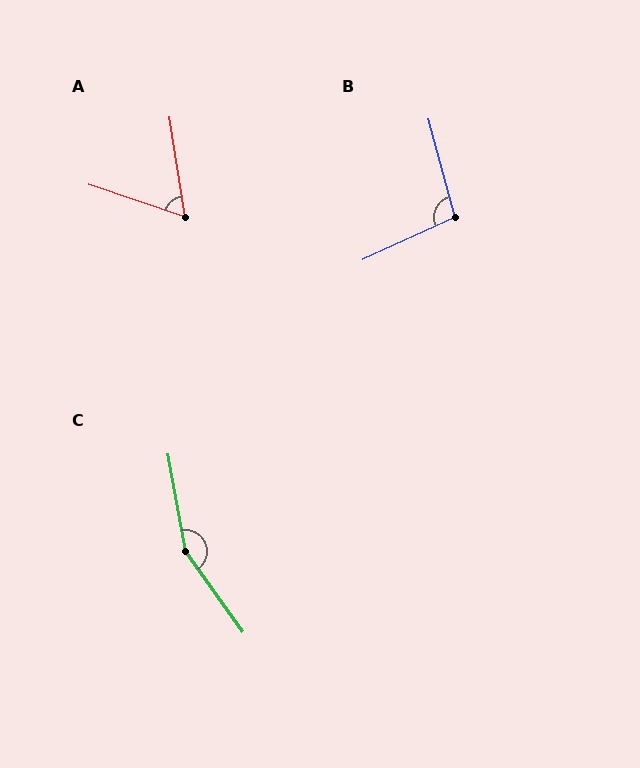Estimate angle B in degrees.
Approximately 100 degrees.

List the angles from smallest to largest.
A (63°), B (100°), C (155°).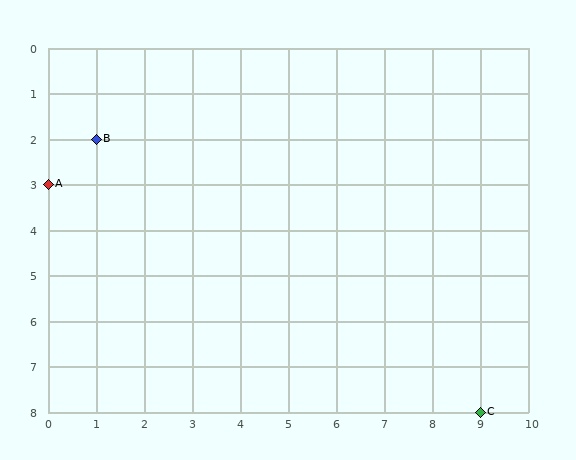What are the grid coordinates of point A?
Point A is at grid coordinates (0, 3).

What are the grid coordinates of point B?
Point B is at grid coordinates (1, 2).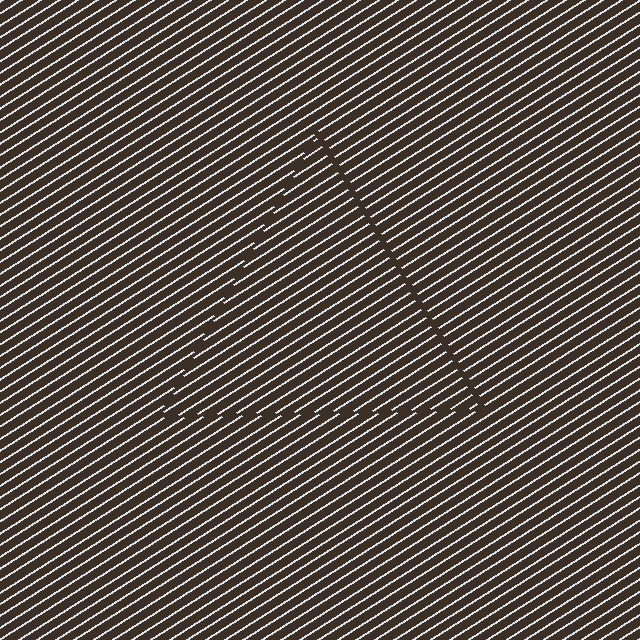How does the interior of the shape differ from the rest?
The interior of the shape contains the same grating, shifted by half a period — the contour is defined by the phase discontinuity where line-ends from the inner and outer gratings abut.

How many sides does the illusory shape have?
3 sides — the line-ends trace a triangle.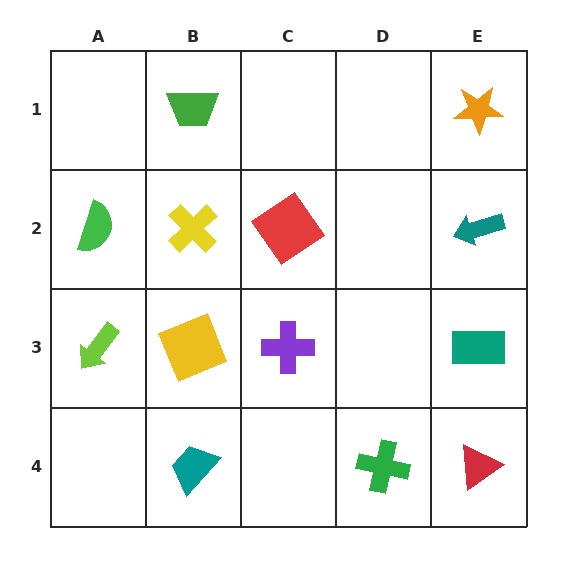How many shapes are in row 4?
3 shapes.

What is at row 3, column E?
A teal rectangle.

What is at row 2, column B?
A yellow cross.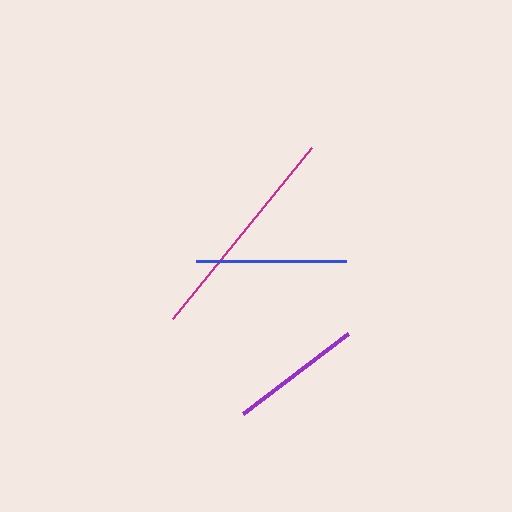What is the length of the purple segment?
The purple segment is approximately 131 pixels long.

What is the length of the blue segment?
The blue segment is approximately 150 pixels long.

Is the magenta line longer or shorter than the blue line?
The magenta line is longer than the blue line.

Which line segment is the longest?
The magenta line is the longest at approximately 220 pixels.